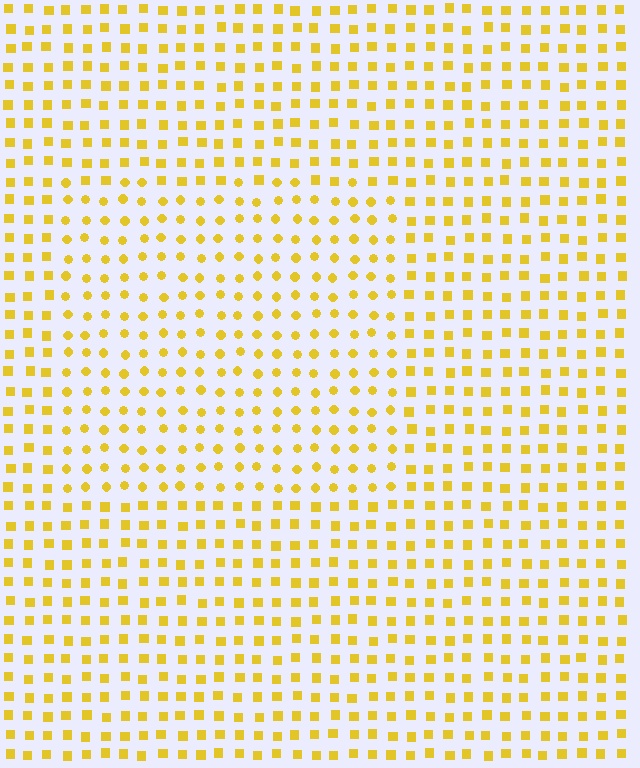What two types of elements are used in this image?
The image uses circles inside the rectangle region and squares outside it.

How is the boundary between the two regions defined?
The boundary is defined by a change in element shape: circles inside vs. squares outside. All elements share the same color and spacing.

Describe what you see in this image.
The image is filled with small yellow elements arranged in a uniform grid. A rectangle-shaped region contains circles, while the surrounding area contains squares. The boundary is defined purely by the change in element shape.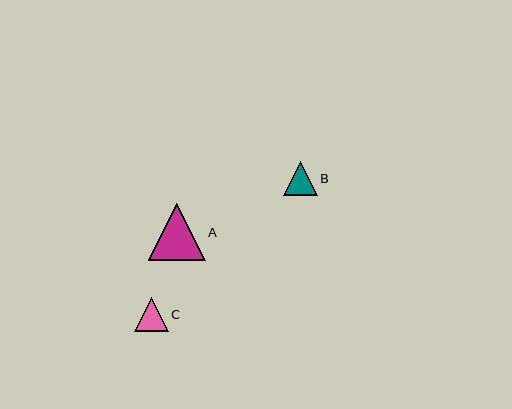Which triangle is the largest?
Triangle A is the largest with a size of approximately 57 pixels.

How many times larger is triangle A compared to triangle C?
Triangle A is approximately 1.7 times the size of triangle C.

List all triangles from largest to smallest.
From largest to smallest: A, B, C.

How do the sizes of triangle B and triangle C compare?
Triangle B and triangle C are approximately the same size.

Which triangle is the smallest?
Triangle C is the smallest with a size of approximately 33 pixels.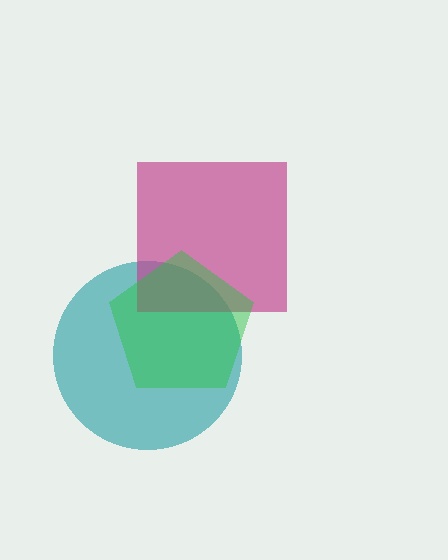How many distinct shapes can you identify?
There are 3 distinct shapes: a teal circle, a magenta square, a green pentagon.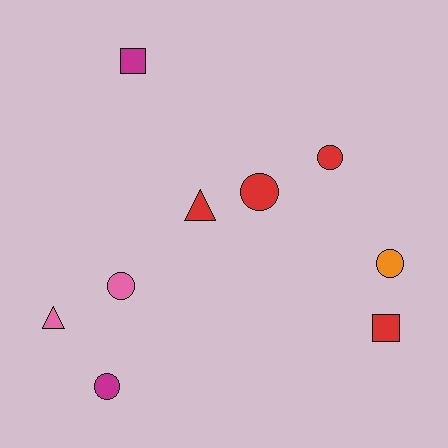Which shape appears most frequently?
Circle, with 5 objects.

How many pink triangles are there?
There is 1 pink triangle.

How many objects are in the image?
There are 9 objects.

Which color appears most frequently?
Red, with 4 objects.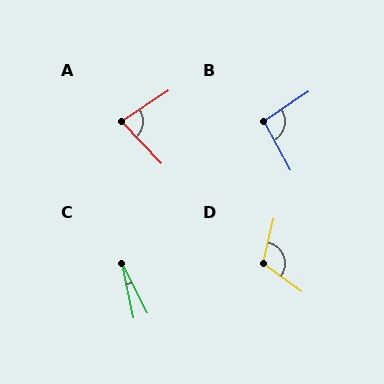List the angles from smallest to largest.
C (15°), A (79°), B (95°), D (113°).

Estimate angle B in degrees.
Approximately 95 degrees.